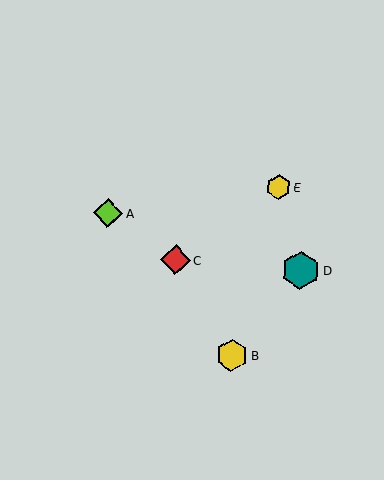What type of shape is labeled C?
Shape C is a red diamond.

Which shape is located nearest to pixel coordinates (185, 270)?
The red diamond (labeled C) at (175, 260) is nearest to that location.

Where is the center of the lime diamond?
The center of the lime diamond is at (108, 213).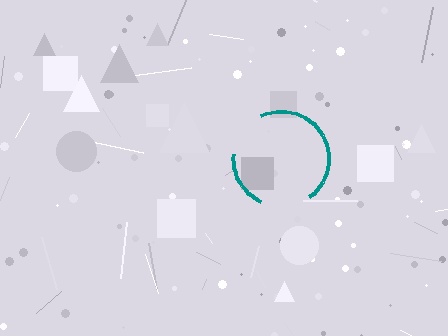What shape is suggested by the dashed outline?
The dashed outline suggests a circle.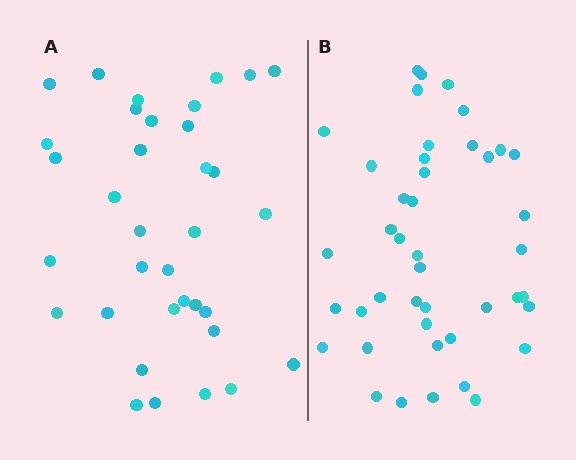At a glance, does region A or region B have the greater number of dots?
Region B (the right region) has more dots.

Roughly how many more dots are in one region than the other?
Region B has roughly 8 or so more dots than region A.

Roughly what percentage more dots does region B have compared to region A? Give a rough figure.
About 25% more.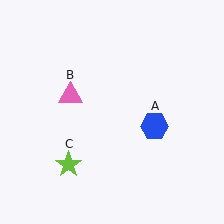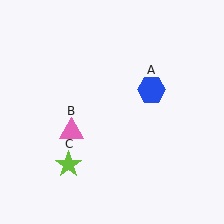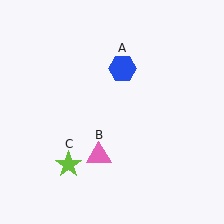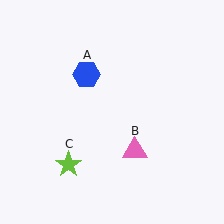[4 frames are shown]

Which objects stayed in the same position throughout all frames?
Lime star (object C) remained stationary.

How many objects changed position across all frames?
2 objects changed position: blue hexagon (object A), pink triangle (object B).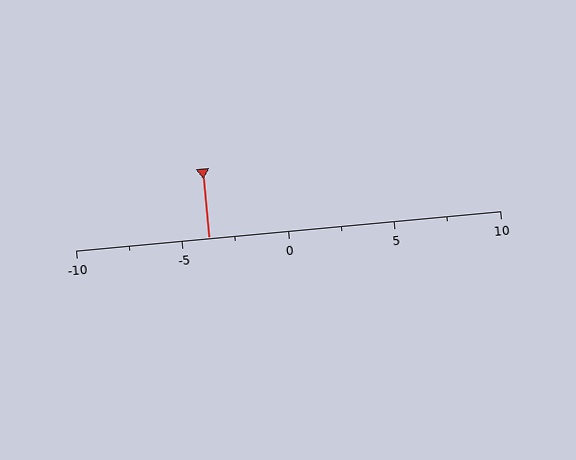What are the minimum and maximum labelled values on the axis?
The axis runs from -10 to 10.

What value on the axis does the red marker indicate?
The marker indicates approximately -3.8.